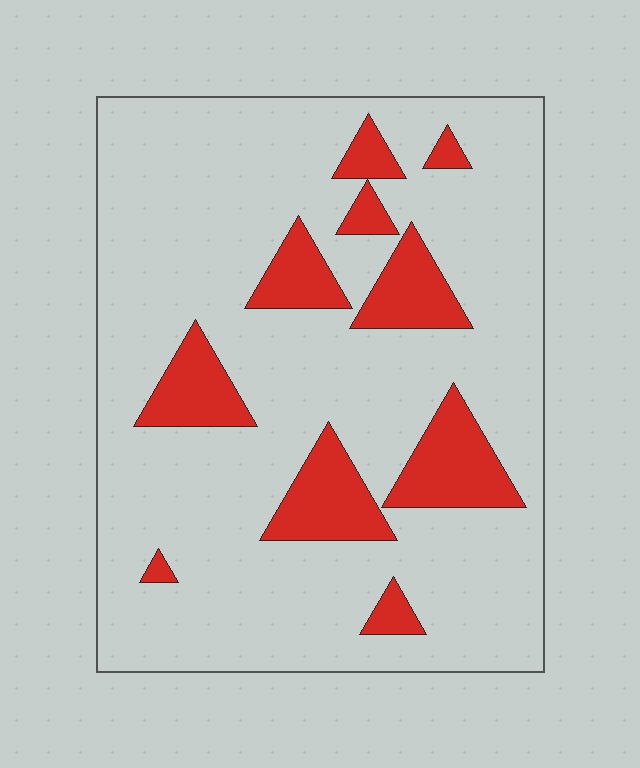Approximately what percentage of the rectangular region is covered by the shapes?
Approximately 15%.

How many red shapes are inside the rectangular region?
10.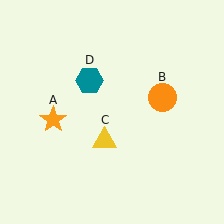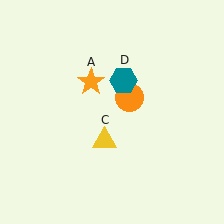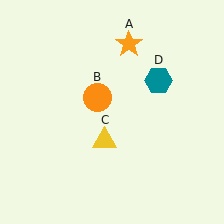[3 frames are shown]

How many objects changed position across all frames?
3 objects changed position: orange star (object A), orange circle (object B), teal hexagon (object D).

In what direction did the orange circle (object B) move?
The orange circle (object B) moved left.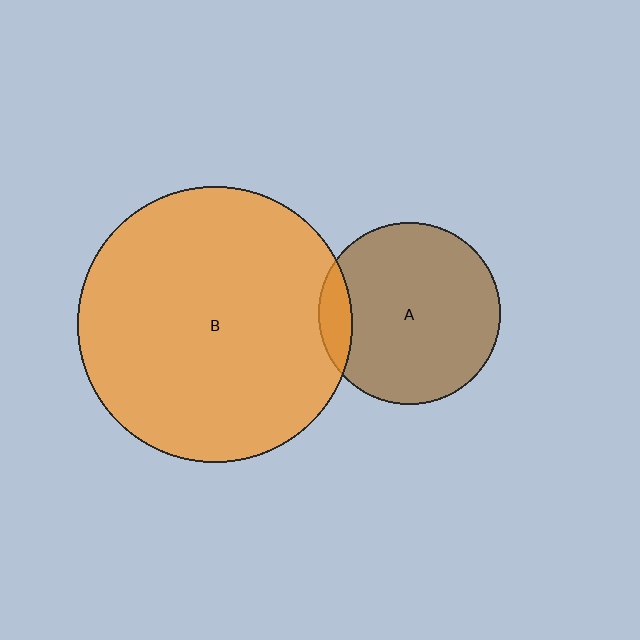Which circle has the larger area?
Circle B (orange).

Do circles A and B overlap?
Yes.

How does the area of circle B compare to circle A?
Approximately 2.3 times.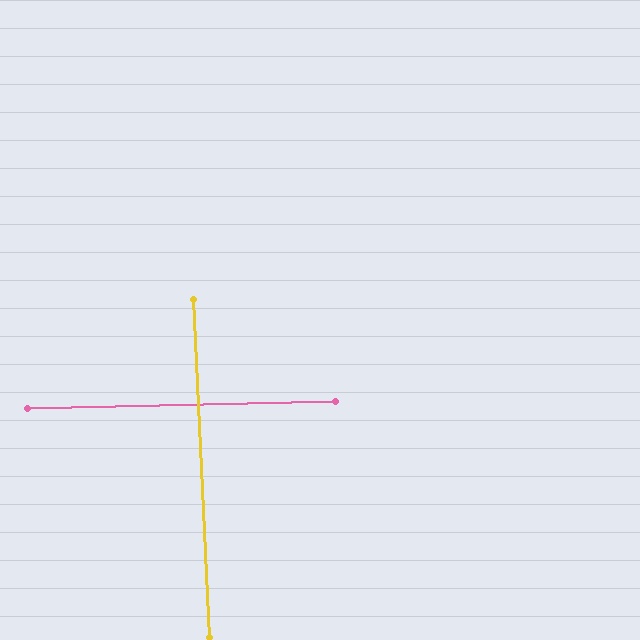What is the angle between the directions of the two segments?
Approximately 88 degrees.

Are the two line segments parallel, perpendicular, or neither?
Perpendicular — they meet at approximately 88°.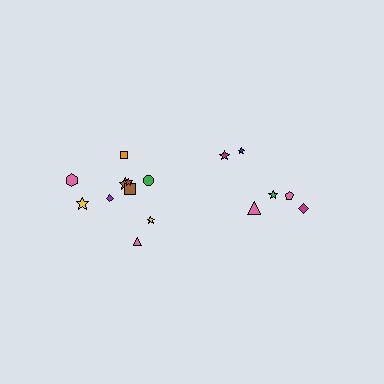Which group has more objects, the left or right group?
The left group.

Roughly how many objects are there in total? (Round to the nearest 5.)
Roughly 15 objects in total.